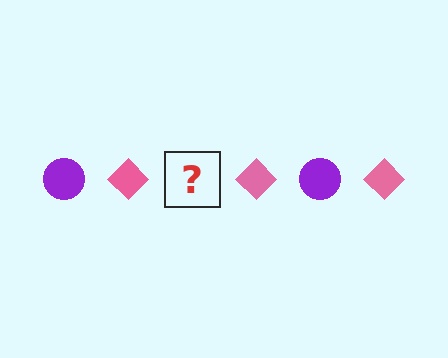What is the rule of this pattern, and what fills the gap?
The rule is that the pattern alternates between purple circle and pink diamond. The gap should be filled with a purple circle.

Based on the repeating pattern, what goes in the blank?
The blank should be a purple circle.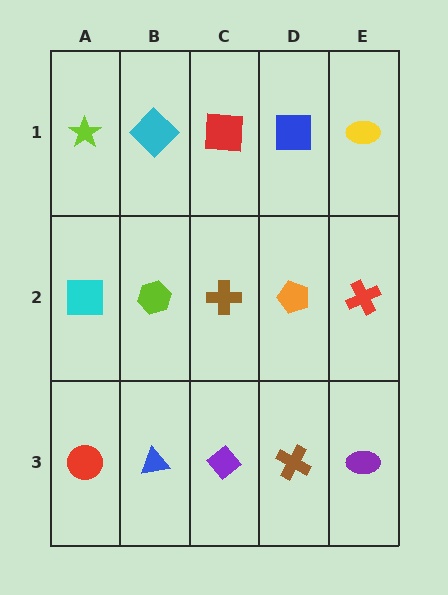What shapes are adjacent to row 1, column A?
A cyan square (row 2, column A), a cyan diamond (row 1, column B).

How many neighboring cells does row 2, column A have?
3.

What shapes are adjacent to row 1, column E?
A red cross (row 2, column E), a blue square (row 1, column D).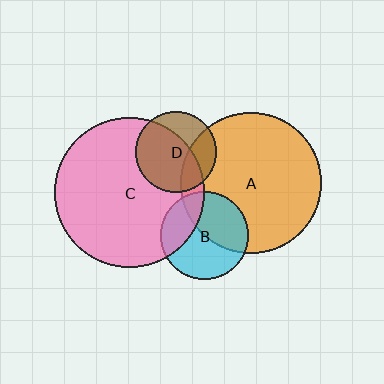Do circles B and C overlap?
Yes.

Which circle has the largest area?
Circle C (pink).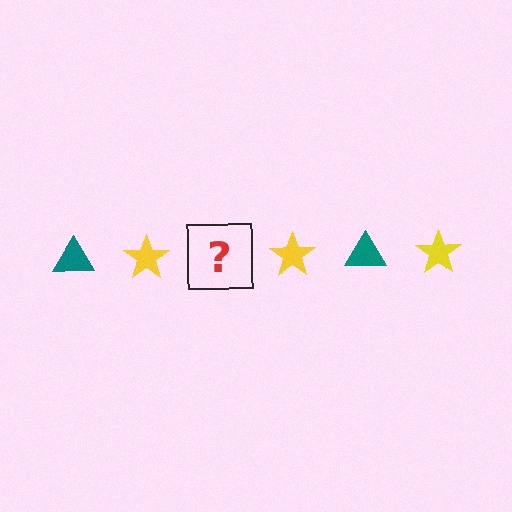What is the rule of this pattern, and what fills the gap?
The rule is that the pattern alternates between teal triangle and yellow star. The gap should be filled with a teal triangle.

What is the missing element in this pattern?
The missing element is a teal triangle.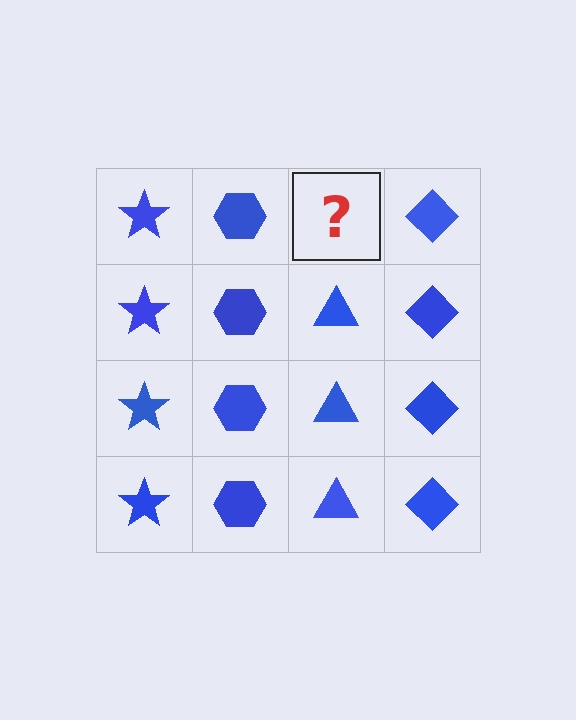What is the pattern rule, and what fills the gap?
The rule is that each column has a consistent shape. The gap should be filled with a blue triangle.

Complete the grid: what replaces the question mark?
The question mark should be replaced with a blue triangle.